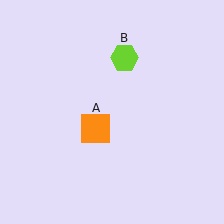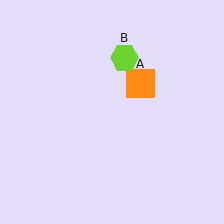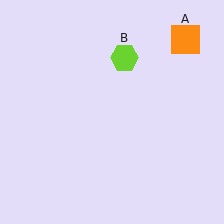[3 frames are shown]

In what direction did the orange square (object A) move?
The orange square (object A) moved up and to the right.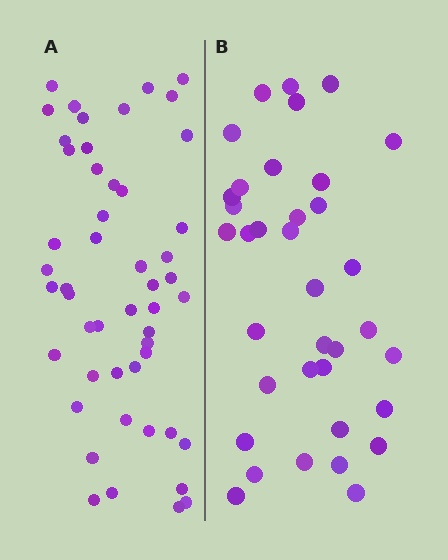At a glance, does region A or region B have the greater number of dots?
Region A (the left region) has more dots.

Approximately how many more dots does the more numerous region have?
Region A has approximately 15 more dots than region B.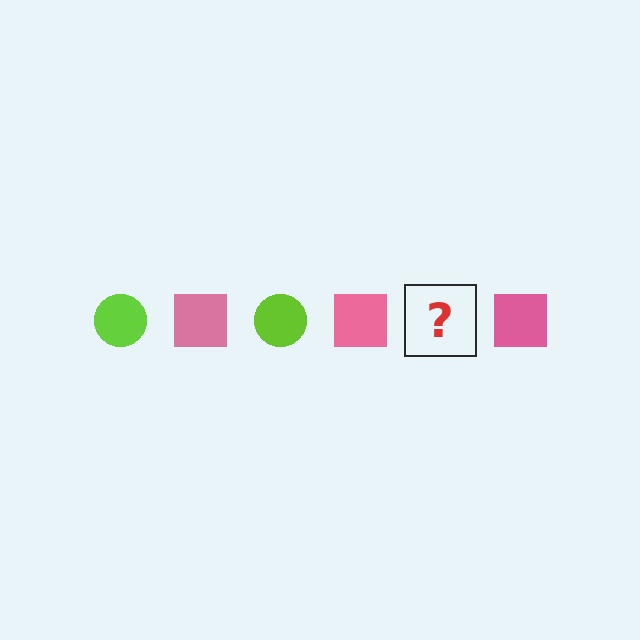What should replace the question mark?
The question mark should be replaced with a lime circle.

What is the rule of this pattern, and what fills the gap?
The rule is that the pattern alternates between lime circle and pink square. The gap should be filled with a lime circle.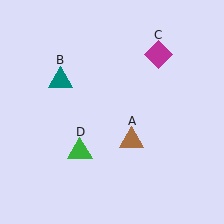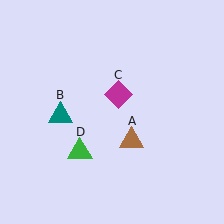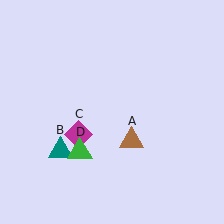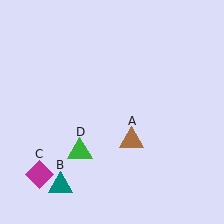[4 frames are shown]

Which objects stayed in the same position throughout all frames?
Brown triangle (object A) and green triangle (object D) remained stationary.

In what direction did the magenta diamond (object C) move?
The magenta diamond (object C) moved down and to the left.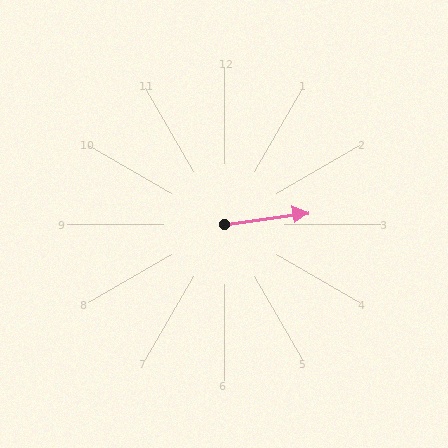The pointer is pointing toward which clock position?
Roughly 3 o'clock.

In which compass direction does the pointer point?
East.